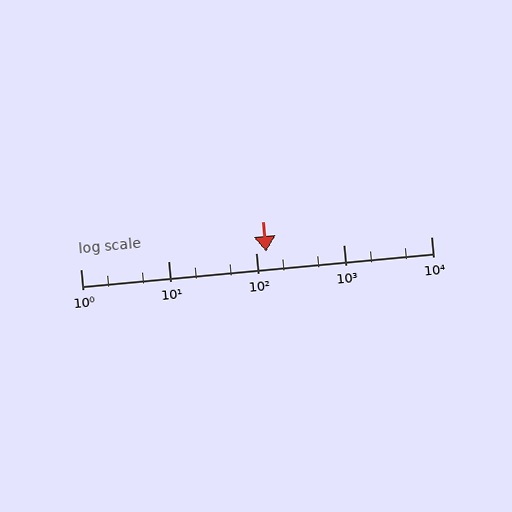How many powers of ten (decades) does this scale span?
The scale spans 4 decades, from 1 to 10000.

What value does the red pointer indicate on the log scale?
The pointer indicates approximately 130.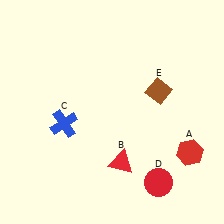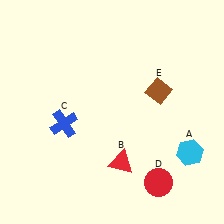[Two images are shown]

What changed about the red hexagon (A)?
In Image 1, A is red. In Image 2, it changed to cyan.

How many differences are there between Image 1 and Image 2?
There is 1 difference between the two images.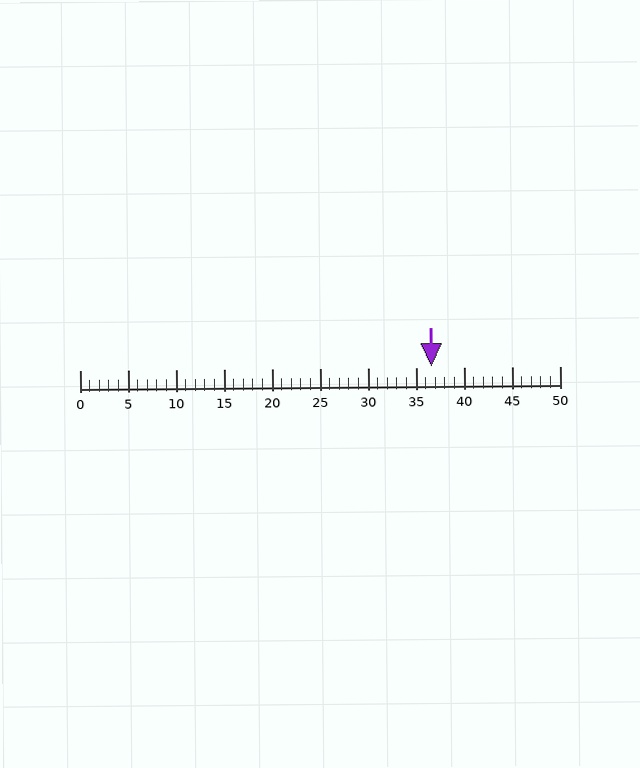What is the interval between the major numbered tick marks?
The major tick marks are spaced 5 units apart.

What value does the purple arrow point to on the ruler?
The purple arrow points to approximately 37.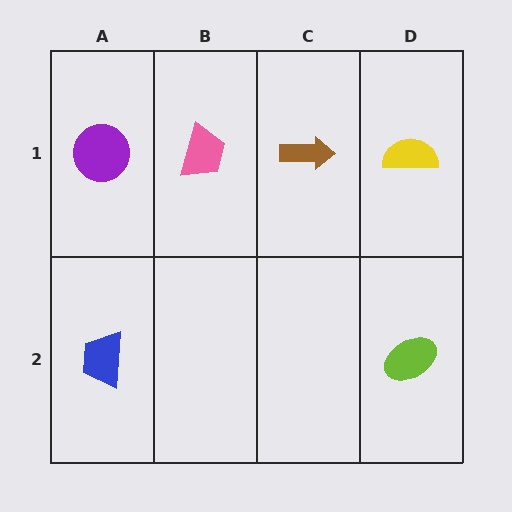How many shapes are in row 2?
2 shapes.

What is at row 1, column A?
A purple circle.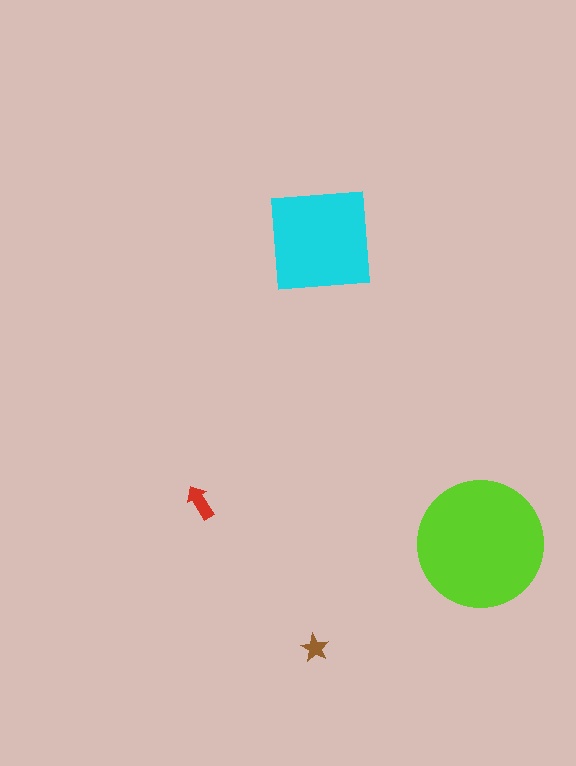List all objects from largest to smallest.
The lime circle, the cyan square, the red arrow, the brown star.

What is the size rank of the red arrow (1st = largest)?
3rd.